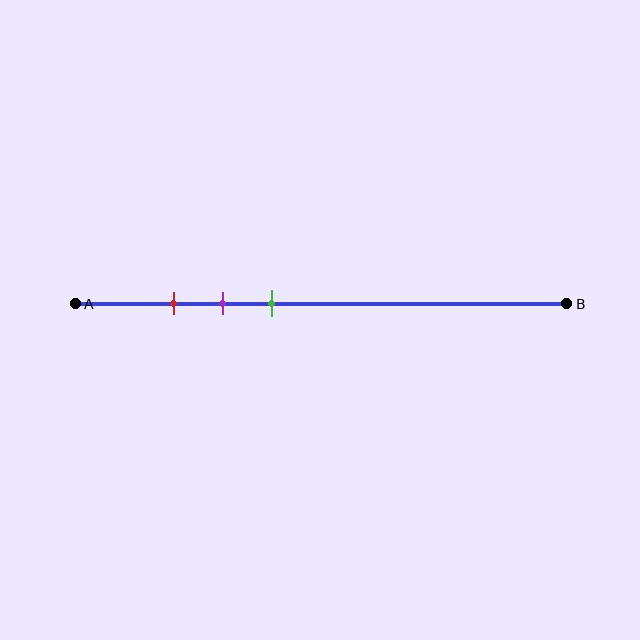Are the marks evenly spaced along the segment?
Yes, the marks are approximately evenly spaced.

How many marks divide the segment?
There are 3 marks dividing the segment.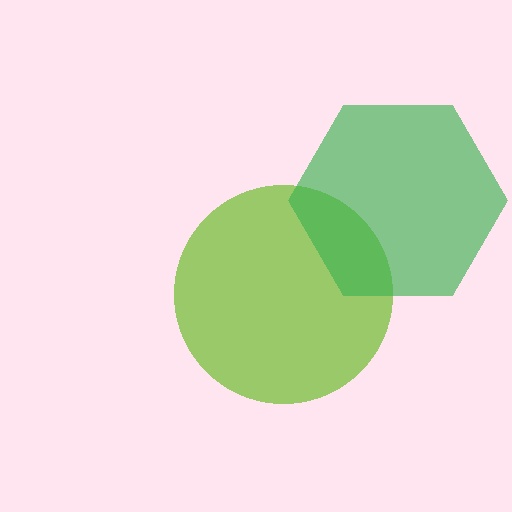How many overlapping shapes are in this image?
There are 2 overlapping shapes in the image.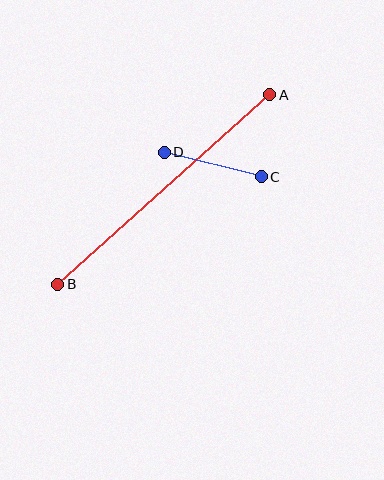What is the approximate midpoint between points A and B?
The midpoint is at approximately (164, 190) pixels.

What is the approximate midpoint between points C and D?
The midpoint is at approximately (213, 164) pixels.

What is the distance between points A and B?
The distance is approximately 284 pixels.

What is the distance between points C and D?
The distance is approximately 100 pixels.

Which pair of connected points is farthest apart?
Points A and B are farthest apart.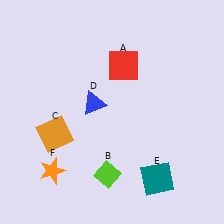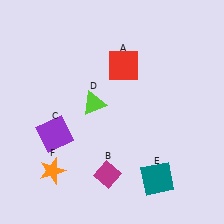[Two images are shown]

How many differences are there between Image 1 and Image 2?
There are 3 differences between the two images.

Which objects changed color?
B changed from lime to magenta. C changed from orange to purple. D changed from blue to lime.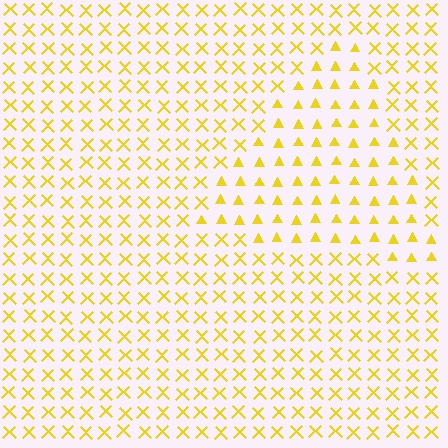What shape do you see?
I see a triangle.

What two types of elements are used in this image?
The image uses triangles inside the triangle region and X marks outside it.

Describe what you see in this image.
The image is filled with small yellow elements arranged in a uniform grid. A triangle-shaped region contains triangles, while the surrounding area contains X marks. The boundary is defined purely by the change in element shape.